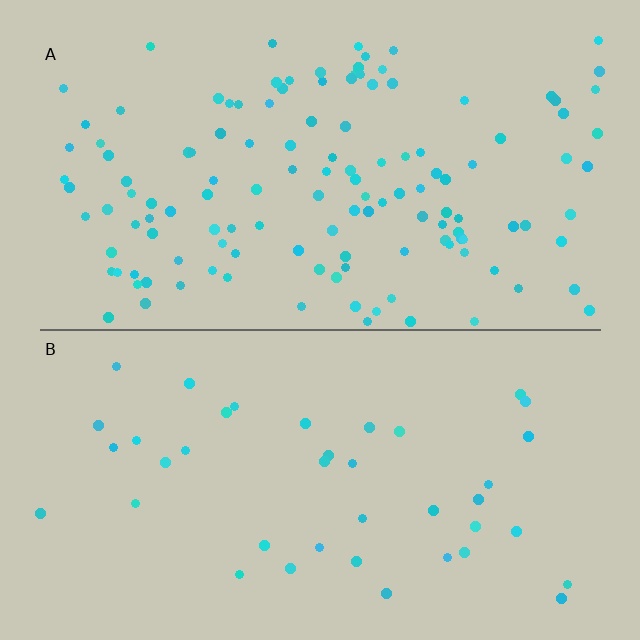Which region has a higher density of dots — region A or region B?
A (the top).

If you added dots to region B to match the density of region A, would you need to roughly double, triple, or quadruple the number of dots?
Approximately triple.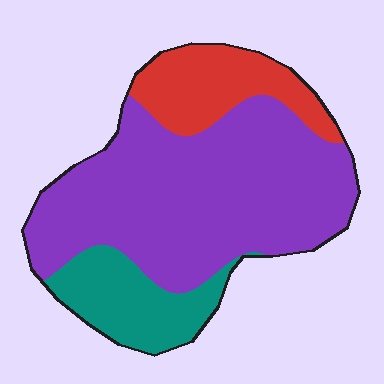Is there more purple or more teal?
Purple.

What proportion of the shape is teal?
Teal takes up about one sixth (1/6) of the shape.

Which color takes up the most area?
Purple, at roughly 65%.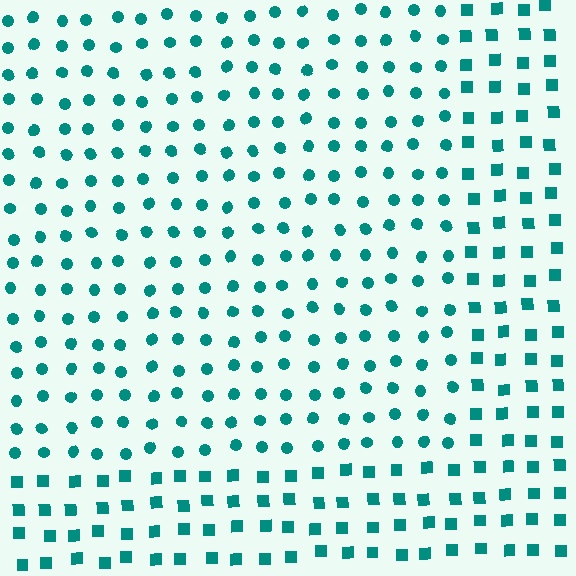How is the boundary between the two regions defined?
The boundary is defined by a change in element shape: circles inside vs. squares outside. All elements share the same color and spacing.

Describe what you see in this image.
The image is filled with small teal elements arranged in a uniform grid. A rectangle-shaped region contains circles, while the surrounding area contains squares. The boundary is defined purely by the change in element shape.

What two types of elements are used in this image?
The image uses circles inside the rectangle region and squares outside it.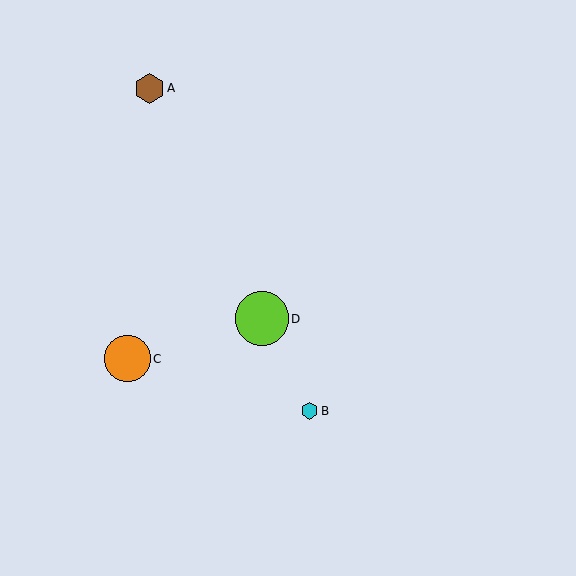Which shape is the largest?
The lime circle (labeled D) is the largest.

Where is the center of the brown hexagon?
The center of the brown hexagon is at (149, 88).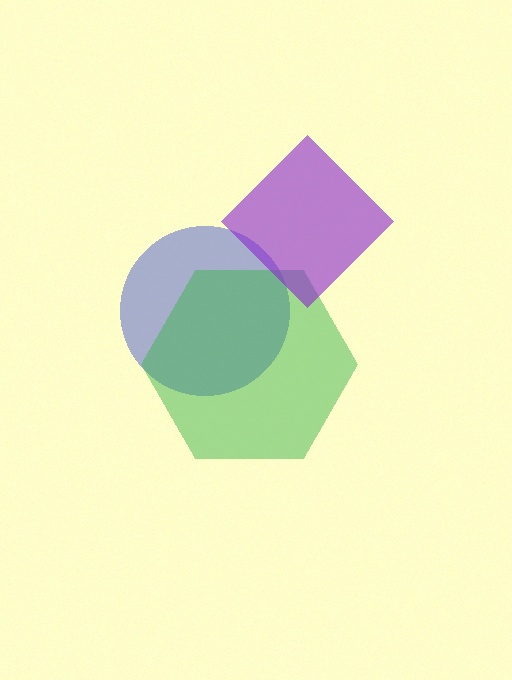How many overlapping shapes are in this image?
There are 3 overlapping shapes in the image.